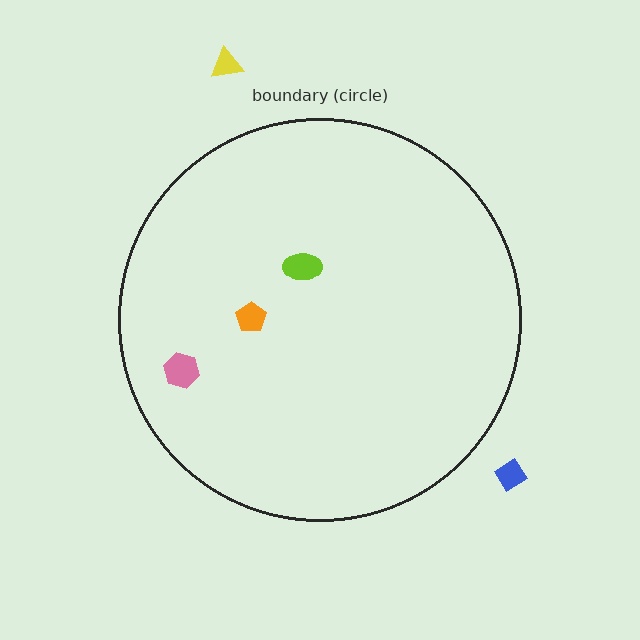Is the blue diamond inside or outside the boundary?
Outside.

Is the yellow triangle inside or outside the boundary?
Outside.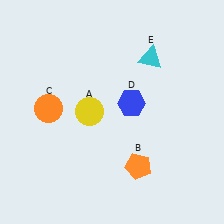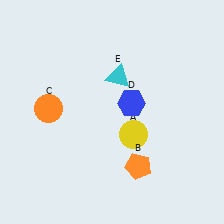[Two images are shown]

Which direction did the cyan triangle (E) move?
The cyan triangle (E) moved left.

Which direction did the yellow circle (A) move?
The yellow circle (A) moved right.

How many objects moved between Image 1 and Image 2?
2 objects moved between the two images.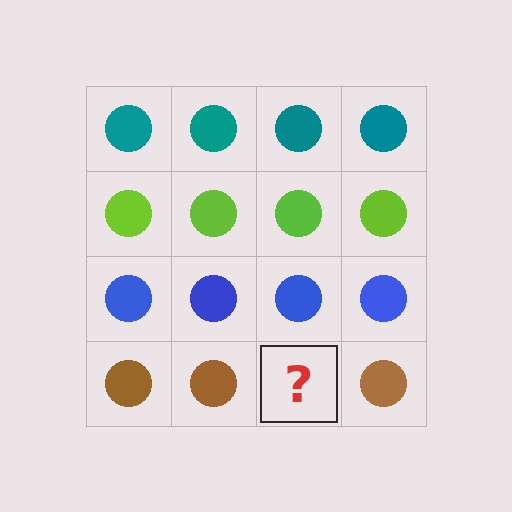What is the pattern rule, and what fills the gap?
The rule is that each row has a consistent color. The gap should be filled with a brown circle.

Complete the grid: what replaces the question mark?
The question mark should be replaced with a brown circle.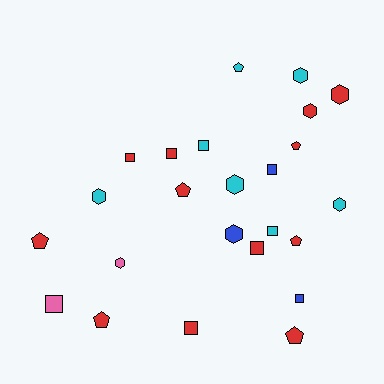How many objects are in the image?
There are 24 objects.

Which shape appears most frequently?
Square, with 9 objects.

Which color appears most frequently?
Red, with 12 objects.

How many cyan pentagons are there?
There is 1 cyan pentagon.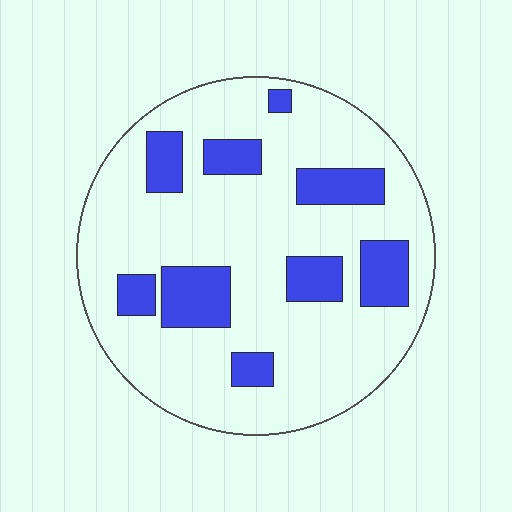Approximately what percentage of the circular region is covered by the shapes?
Approximately 20%.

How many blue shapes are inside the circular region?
9.